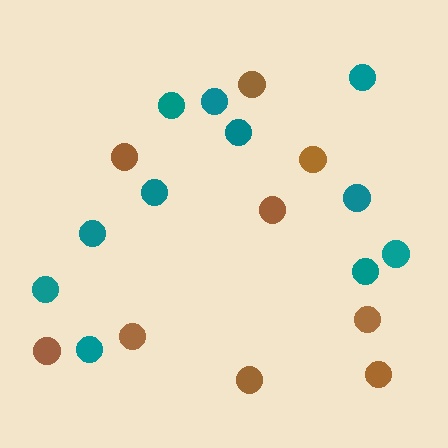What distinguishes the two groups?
There are 2 groups: one group of brown circles (9) and one group of teal circles (11).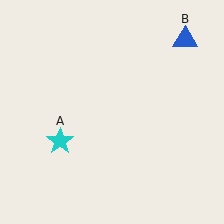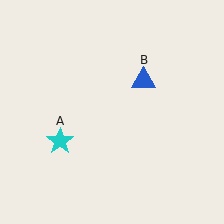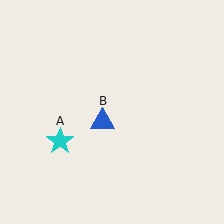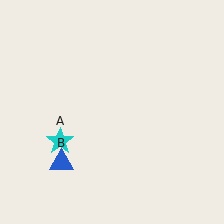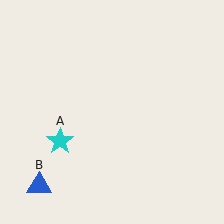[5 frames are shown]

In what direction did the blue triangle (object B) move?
The blue triangle (object B) moved down and to the left.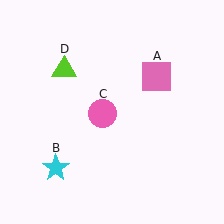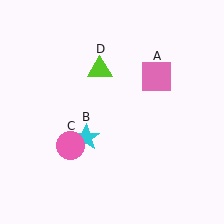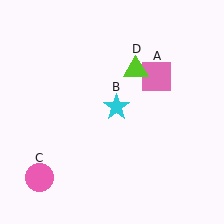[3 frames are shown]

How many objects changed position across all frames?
3 objects changed position: cyan star (object B), pink circle (object C), lime triangle (object D).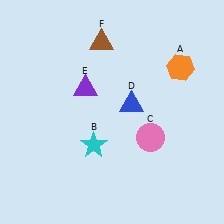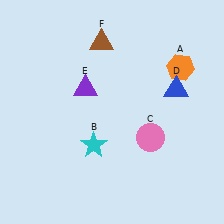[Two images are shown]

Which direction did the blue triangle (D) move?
The blue triangle (D) moved right.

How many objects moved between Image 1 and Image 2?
1 object moved between the two images.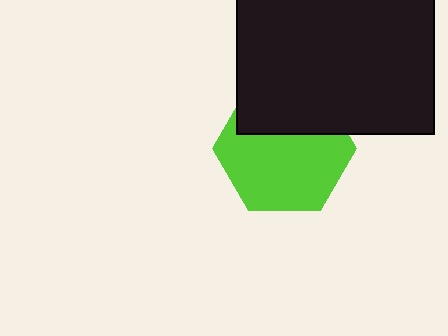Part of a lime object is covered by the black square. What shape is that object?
It is a hexagon.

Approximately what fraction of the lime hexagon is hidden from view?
Roughly 35% of the lime hexagon is hidden behind the black square.